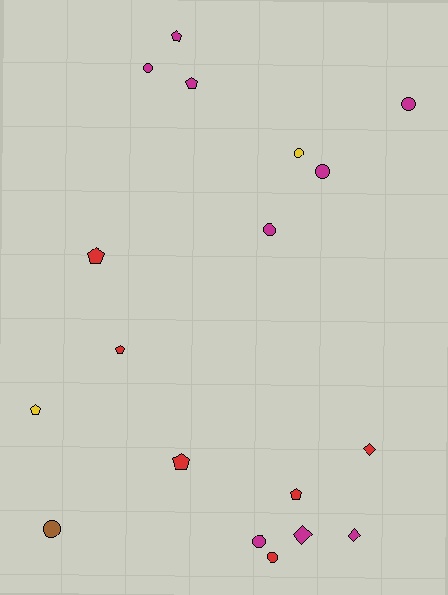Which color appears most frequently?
Magenta, with 9 objects.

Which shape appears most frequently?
Circle, with 8 objects.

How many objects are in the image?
There are 18 objects.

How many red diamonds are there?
There is 1 red diamond.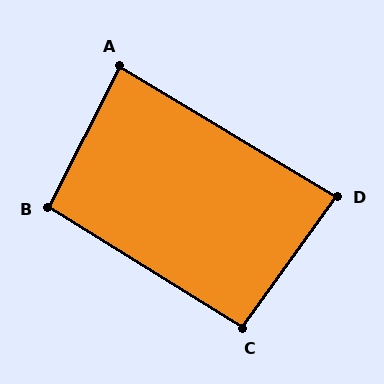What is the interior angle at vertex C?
Approximately 94 degrees (approximately right).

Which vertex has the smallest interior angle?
D, at approximately 85 degrees.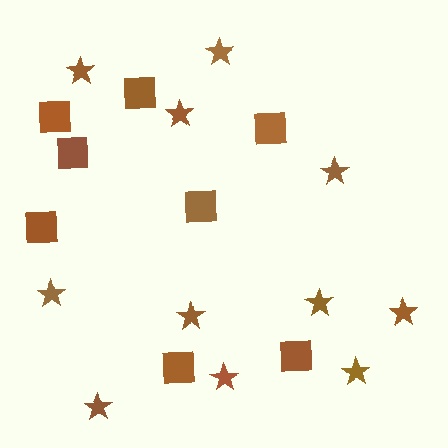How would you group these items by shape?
There are 2 groups: one group of stars (11) and one group of squares (8).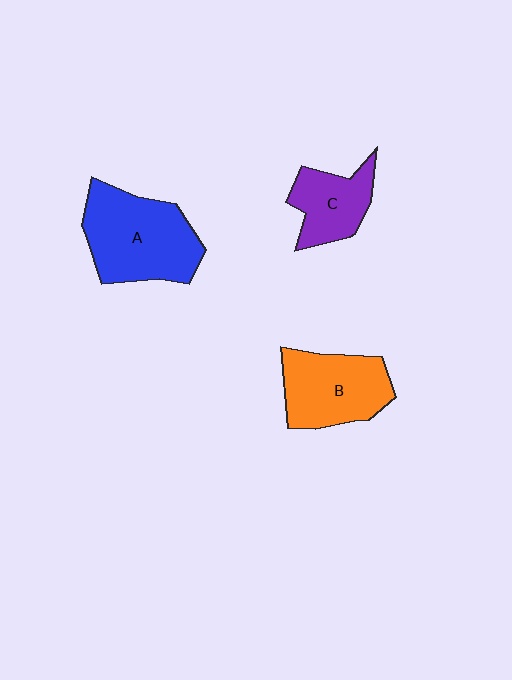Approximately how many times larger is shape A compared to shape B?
Approximately 1.3 times.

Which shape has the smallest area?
Shape C (purple).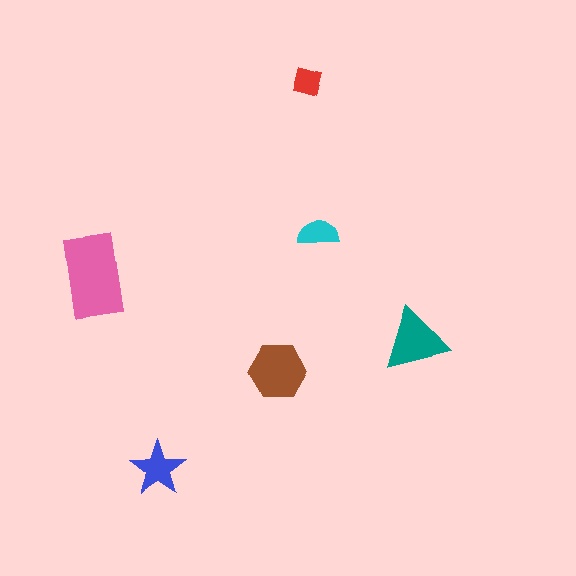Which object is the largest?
The pink rectangle.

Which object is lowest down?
The blue star is bottommost.